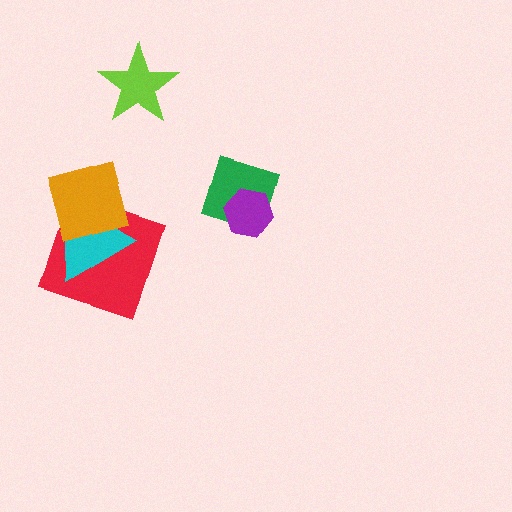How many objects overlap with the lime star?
0 objects overlap with the lime star.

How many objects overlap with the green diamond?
1 object overlaps with the green diamond.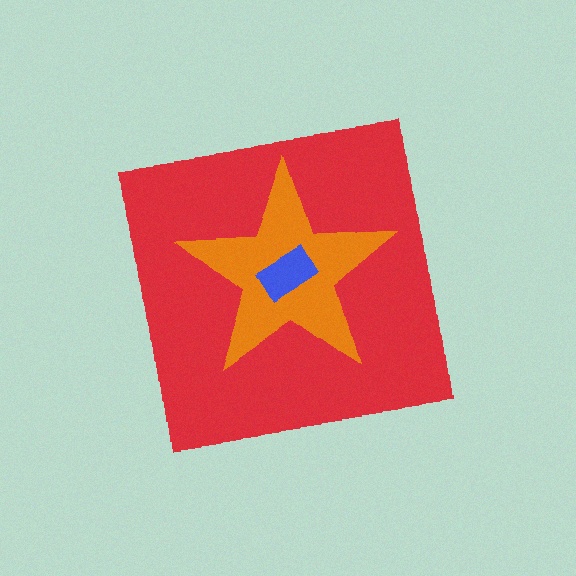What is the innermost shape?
The blue rectangle.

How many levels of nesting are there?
3.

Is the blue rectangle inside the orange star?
Yes.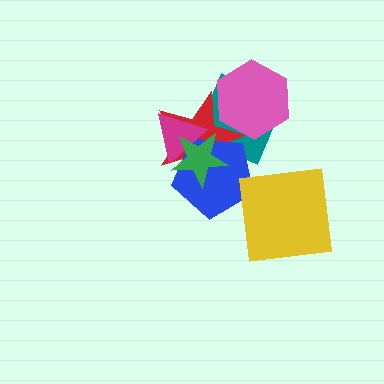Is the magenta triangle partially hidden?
Yes, it is partially covered by another shape.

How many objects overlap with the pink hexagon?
2 objects overlap with the pink hexagon.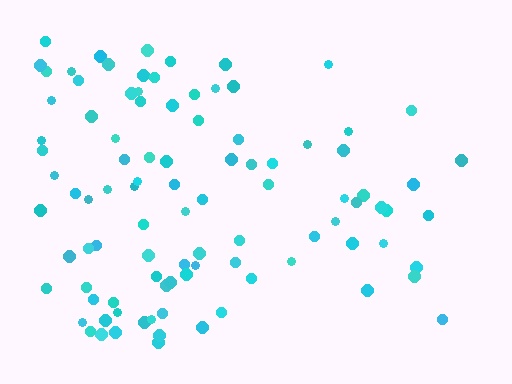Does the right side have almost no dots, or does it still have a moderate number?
Still a moderate number, just noticeably fewer than the left.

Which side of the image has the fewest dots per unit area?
The right.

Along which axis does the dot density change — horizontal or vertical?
Horizontal.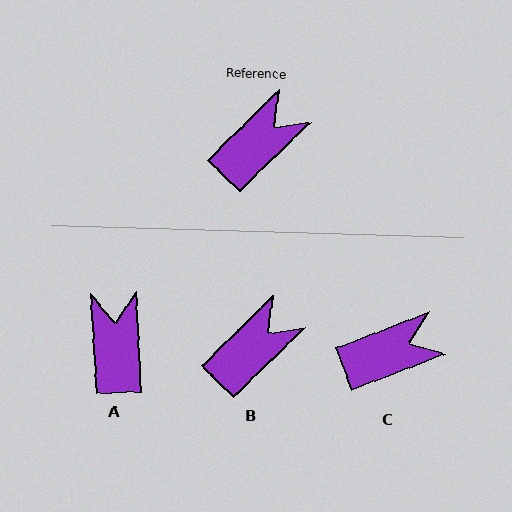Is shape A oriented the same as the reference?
No, it is off by about 49 degrees.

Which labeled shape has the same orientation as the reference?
B.